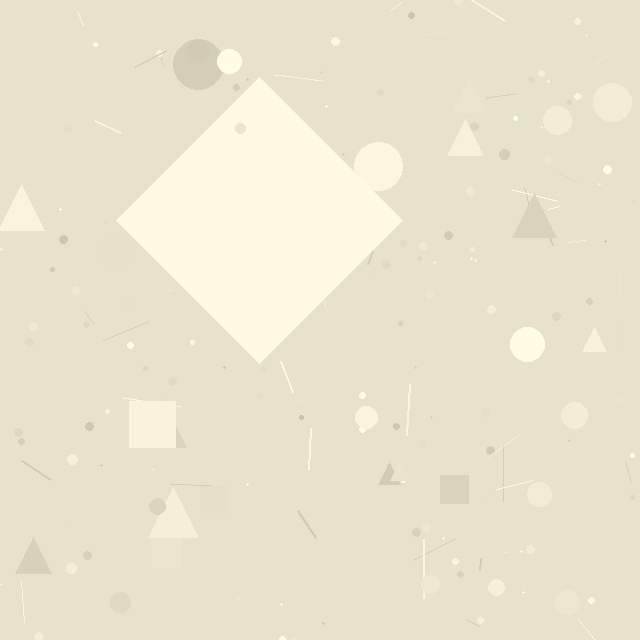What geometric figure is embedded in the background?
A diamond is embedded in the background.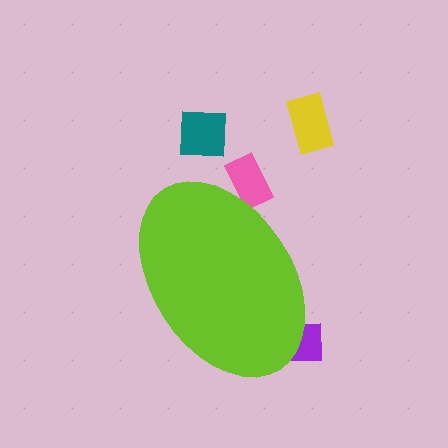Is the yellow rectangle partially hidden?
No, the yellow rectangle is fully visible.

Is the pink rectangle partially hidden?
Yes, the pink rectangle is partially hidden behind the lime ellipse.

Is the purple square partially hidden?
Yes, the purple square is partially hidden behind the lime ellipse.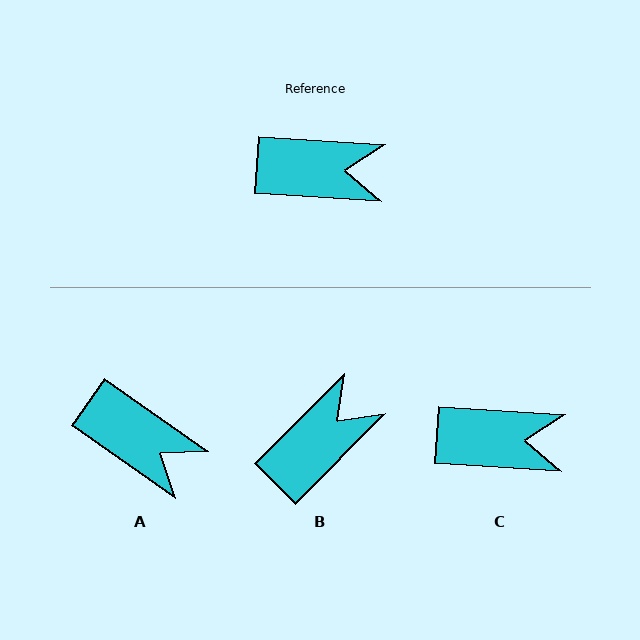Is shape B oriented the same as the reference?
No, it is off by about 49 degrees.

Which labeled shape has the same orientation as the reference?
C.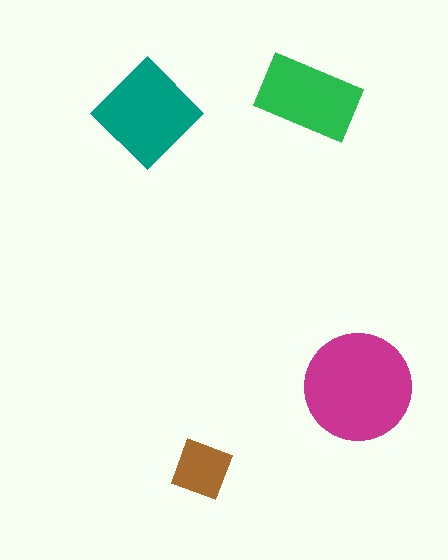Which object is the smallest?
The brown square.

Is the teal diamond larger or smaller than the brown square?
Larger.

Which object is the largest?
The magenta circle.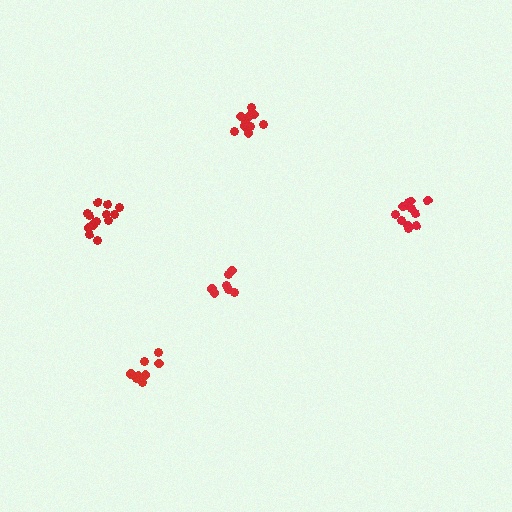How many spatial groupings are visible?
There are 5 spatial groupings.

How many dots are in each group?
Group 1: 12 dots, Group 2: 10 dots, Group 3: 7 dots, Group 4: 9 dots, Group 5: 13 dots (51 total).